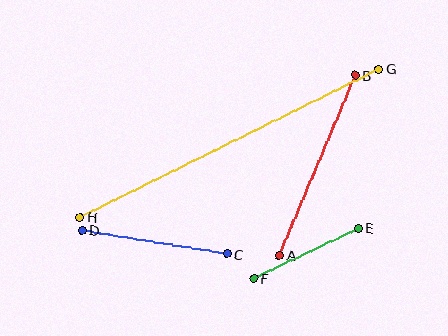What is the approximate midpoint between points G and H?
The midpoint is at approximately (229, 143) pixels.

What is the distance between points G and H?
The distance is approximately 334 pixels.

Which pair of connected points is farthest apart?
Points G and H are farthest apart.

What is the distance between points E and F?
The distance is approximately 116 pixels.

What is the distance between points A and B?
The distance is approximately 195 pixels.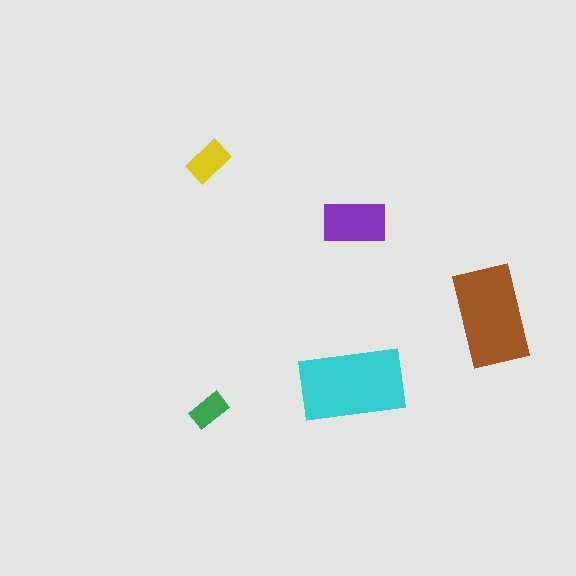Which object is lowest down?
The green rectangle is bottommost.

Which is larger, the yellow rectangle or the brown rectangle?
The brown one.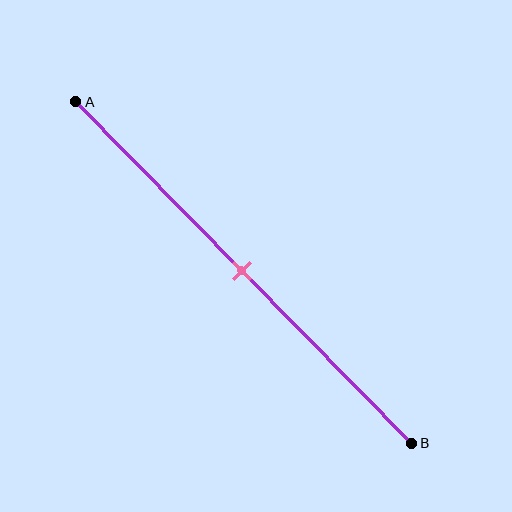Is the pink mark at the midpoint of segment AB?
Yes, the mark is approximately at the midpoint.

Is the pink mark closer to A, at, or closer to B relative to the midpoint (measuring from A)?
The pink mark is approximately at the midpoint of segment AB.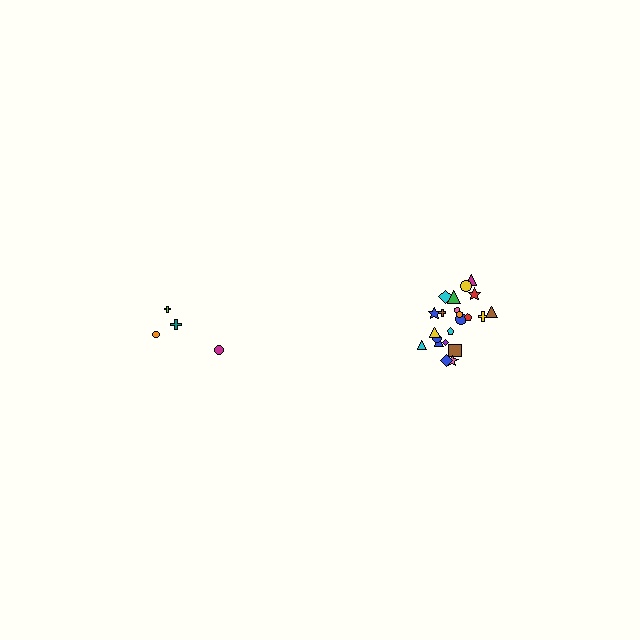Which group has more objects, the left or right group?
The right group.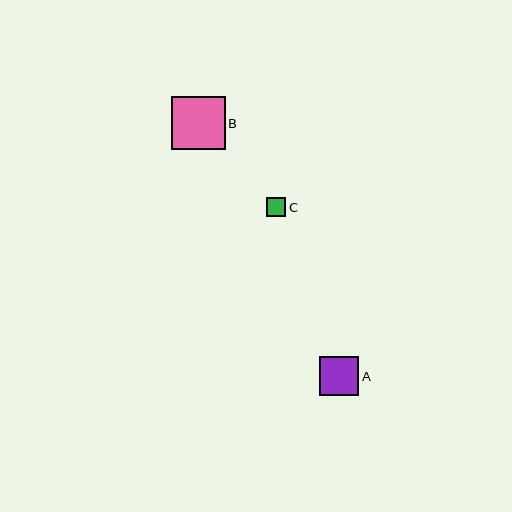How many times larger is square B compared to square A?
Square B is approximately 1.3 times the size of square A.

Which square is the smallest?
Square C is the smallest with a size of approximately 19 pixels.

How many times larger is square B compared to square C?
Square B is approximately 2.8 times the size of square C.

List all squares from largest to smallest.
From largest to smallest: B, A, C.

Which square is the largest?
Square B is the largest with a size of approximately 53 pixels.